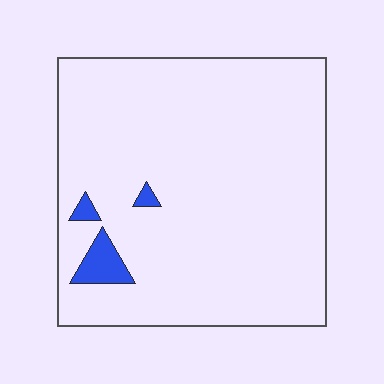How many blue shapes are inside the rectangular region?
3.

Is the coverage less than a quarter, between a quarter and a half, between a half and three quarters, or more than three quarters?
Less than a quarter.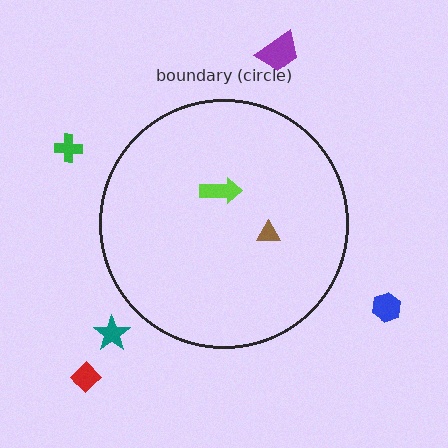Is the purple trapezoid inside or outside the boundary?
Outside.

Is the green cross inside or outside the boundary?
Outside.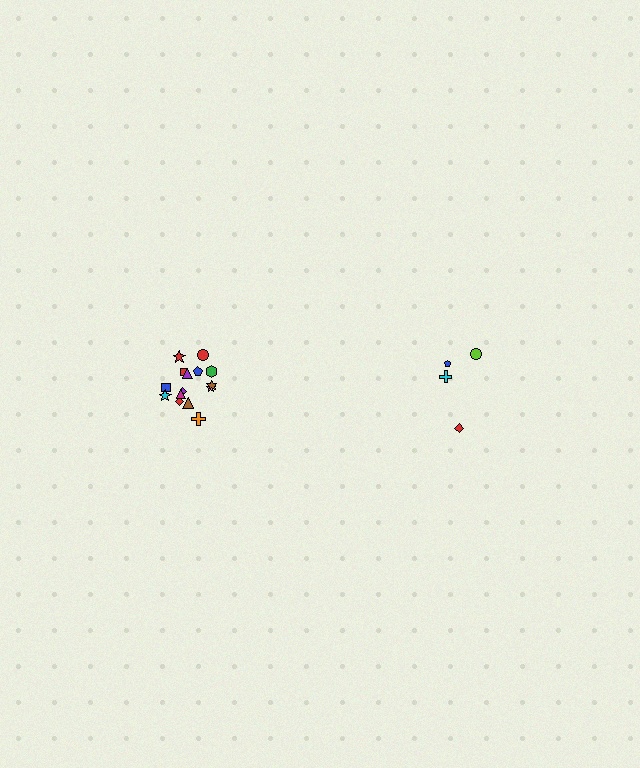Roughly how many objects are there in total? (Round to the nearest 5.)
Roughly 20 objects in total.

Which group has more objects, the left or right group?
The left group.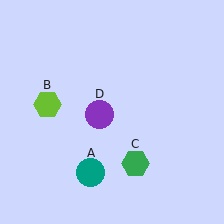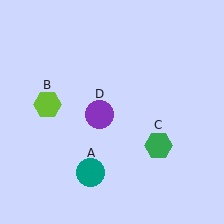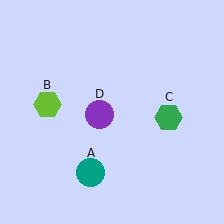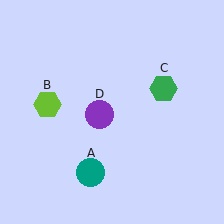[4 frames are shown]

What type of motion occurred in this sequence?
The green hexagon (object C) rotated counterclockwise around the center of the scene.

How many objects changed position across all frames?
1 object changed position: green hexagon (object C).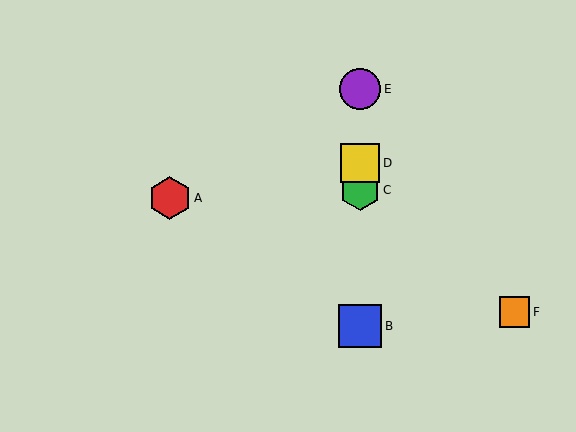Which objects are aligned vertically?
Objects B, C, D, E are aligned vertically.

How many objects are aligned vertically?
4 objects (B, C, D, E) are aligned vertically.